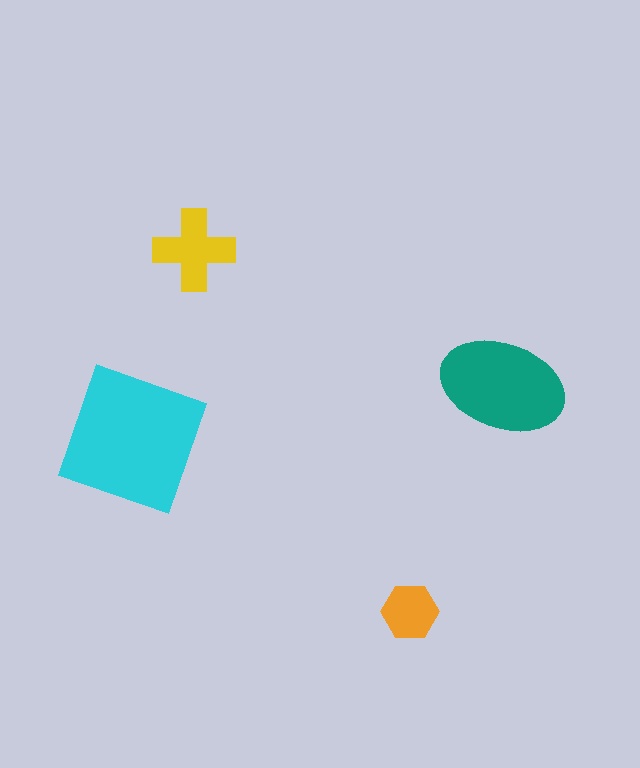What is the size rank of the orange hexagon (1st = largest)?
4th.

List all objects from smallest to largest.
The orange hexagon, the yellow cross, the teal ellipse, the cyan square.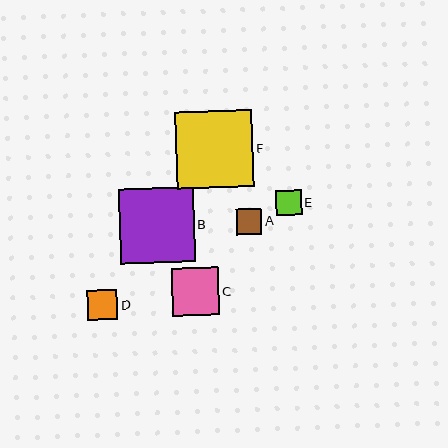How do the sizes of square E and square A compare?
Square E and square A are approximately the same size.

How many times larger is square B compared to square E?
Square B is approximately 2.9 times the size of square E.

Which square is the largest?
Square F is the largest with a size of approximately 77 pixels.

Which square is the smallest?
Square A is the smallest with a size of approximately 25 pixels.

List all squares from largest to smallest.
From largest to smallest: F, B, C, D, E, A.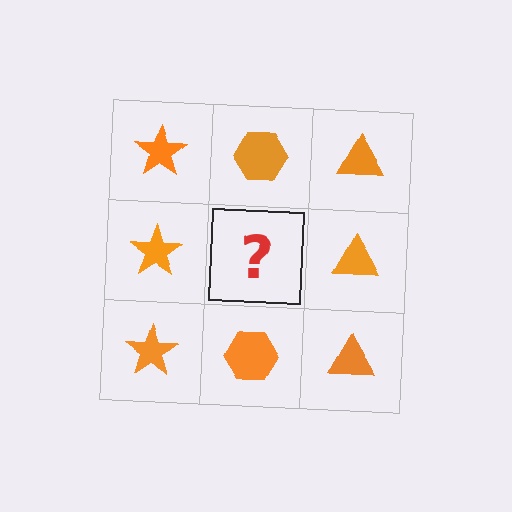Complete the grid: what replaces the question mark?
The question mark should be replaced with an orange hexagon.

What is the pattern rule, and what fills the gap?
The rule is that each column has a consistent shape. The gap should be filled with an orange hexagon.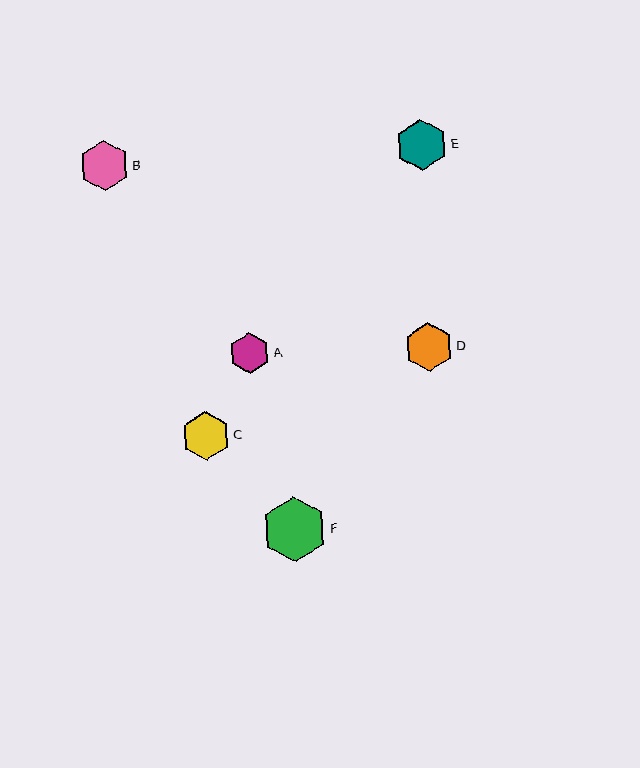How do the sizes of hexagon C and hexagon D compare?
Hexagon C and hexagon D are approximately the same size.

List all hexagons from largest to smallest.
From largest to smallest: F, E, B, C, D, A.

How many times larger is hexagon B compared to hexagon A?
Hexagon B is approximately 1.2 times the size of hexagon A.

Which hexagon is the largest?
Hexagon F is the largest with a size of approximately 65 pixels.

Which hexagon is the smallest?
Hexagon A is the smallest with a size of approximately 41 pixels.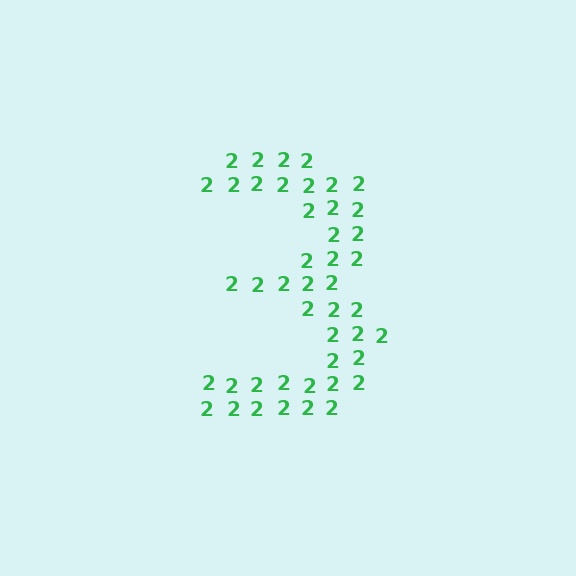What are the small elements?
The small elements are digit 2's.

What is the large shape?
The large shape is the digit 3.